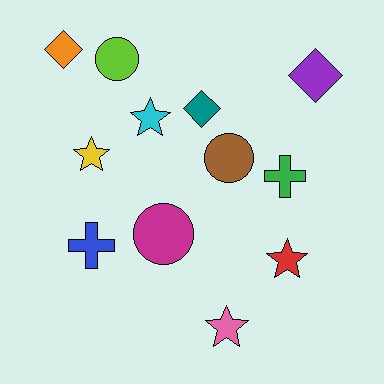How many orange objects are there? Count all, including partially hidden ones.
There is 1 orange object.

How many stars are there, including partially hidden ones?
There are 4 stars.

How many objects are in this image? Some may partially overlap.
There are 12 objects.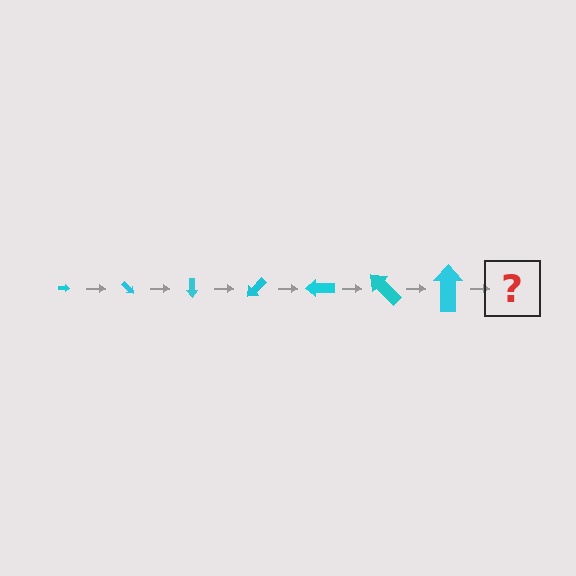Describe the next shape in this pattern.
It should be an arrow, larger than the previous one and rotated 315 degrees from the start.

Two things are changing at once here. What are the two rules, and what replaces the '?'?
The two rules are that the arrow grows larger each step and it rotates 45 degrees each step. The '?' should be an arrow, larger than the previous one and rotated 315 degrees from the start.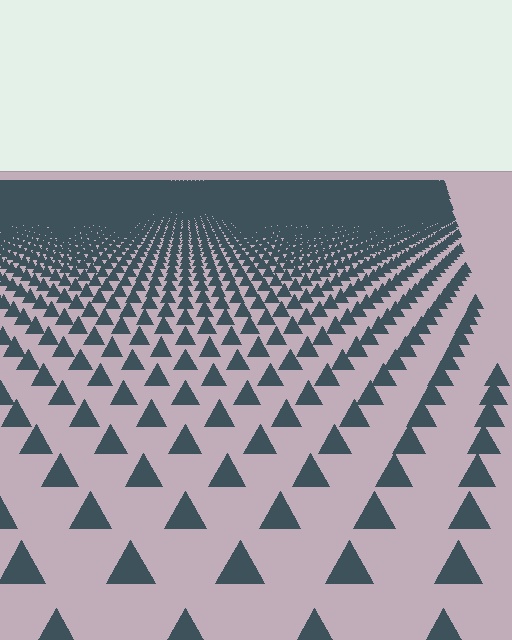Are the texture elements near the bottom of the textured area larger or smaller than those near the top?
Larger. Near the bottom, elements are closer to the viewer and appear at a bigger on-screen size.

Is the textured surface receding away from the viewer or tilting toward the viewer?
The surface is receding away from the viewer. Texture elements get smaller and denser toward the top.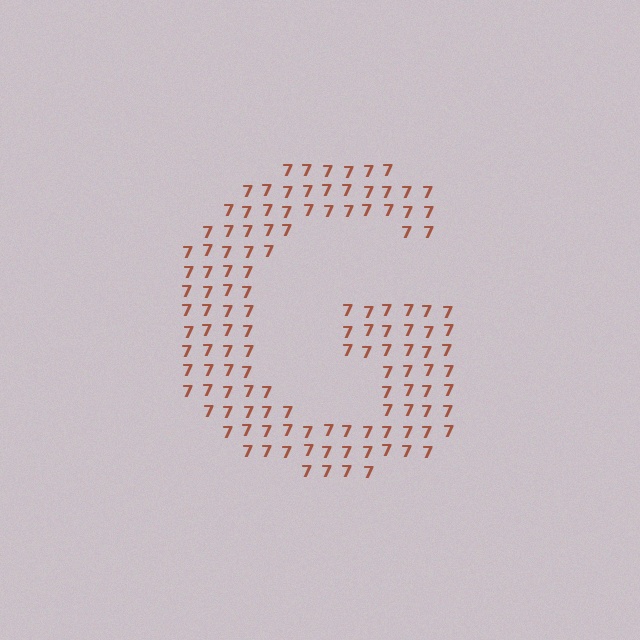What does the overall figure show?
The overall figure shows the letter G.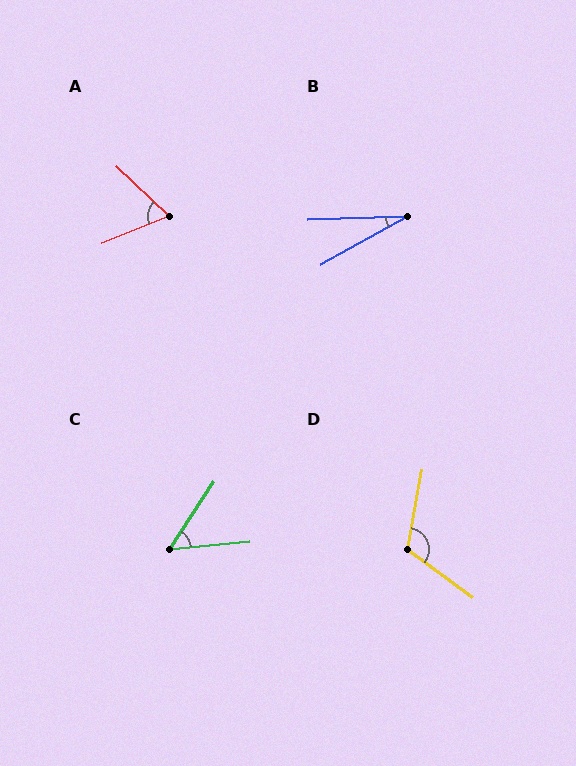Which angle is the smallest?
B, at approximately 28 degrees.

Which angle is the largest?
D, at approximately 116 degrees.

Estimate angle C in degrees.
Approximately 51 degrees.